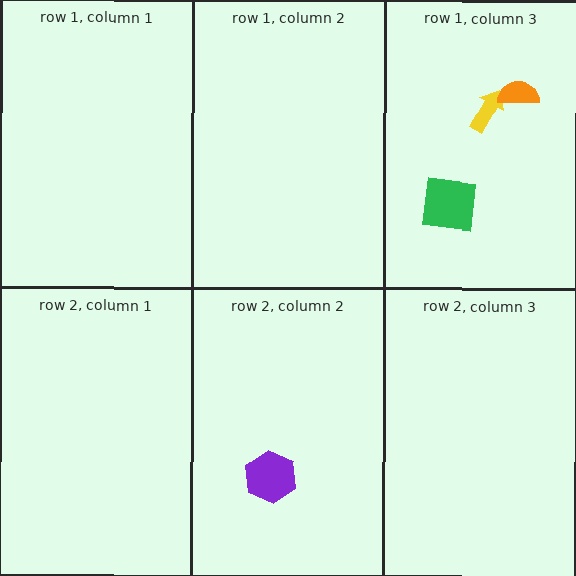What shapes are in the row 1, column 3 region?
The yellow arrow, the green square, the orange semicircle.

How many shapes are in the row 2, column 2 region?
1.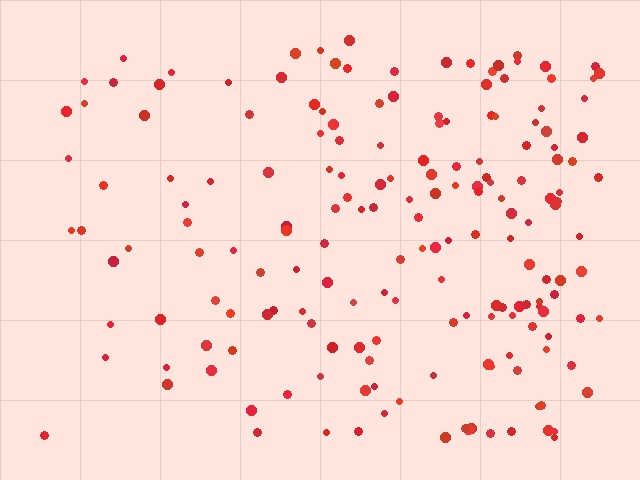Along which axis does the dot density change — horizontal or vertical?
Horizontal.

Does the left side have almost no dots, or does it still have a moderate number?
Still a moderate number, just noticeably fewer than the right.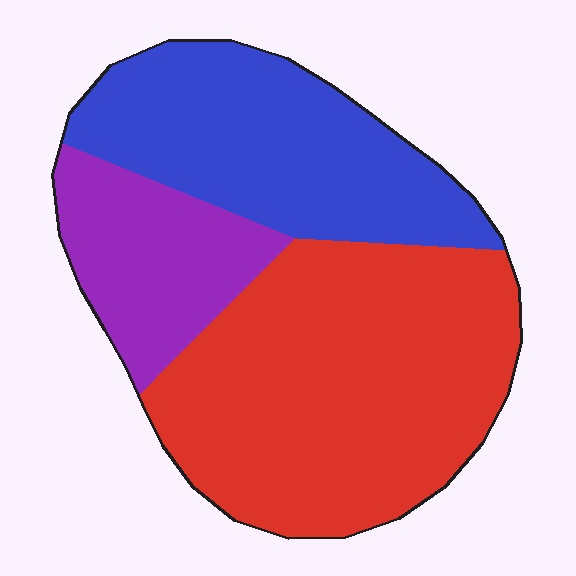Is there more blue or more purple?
Blue.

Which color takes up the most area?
Red, at roughly 50%.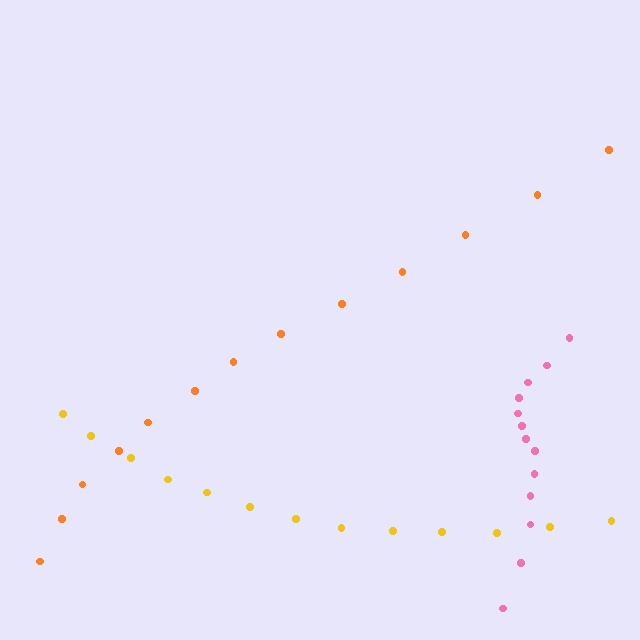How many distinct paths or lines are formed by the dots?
There are 3 distinct paths.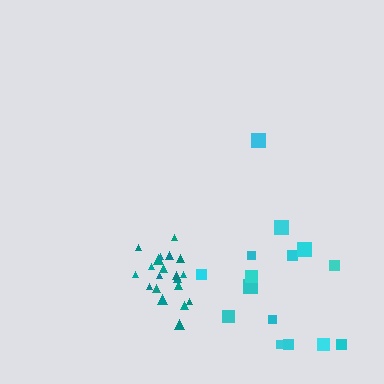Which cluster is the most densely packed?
Teal.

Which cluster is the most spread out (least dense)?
Cyan.